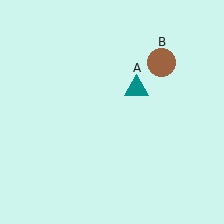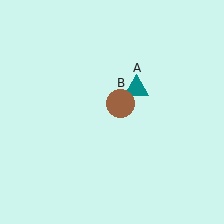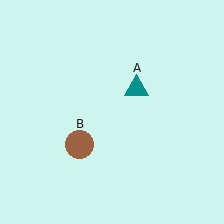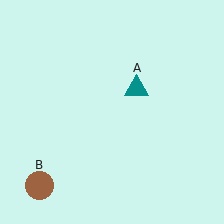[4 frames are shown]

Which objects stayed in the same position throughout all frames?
Teal triangle (object A) remained stationary.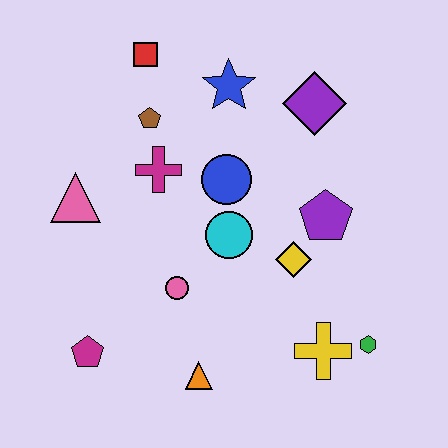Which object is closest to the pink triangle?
The magenta cross is closest to the pink triangle.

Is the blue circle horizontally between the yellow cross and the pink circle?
Yes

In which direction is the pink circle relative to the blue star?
The pink circle is below the blue star.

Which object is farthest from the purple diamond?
The magenta pentagon is farthest from the purple diamond.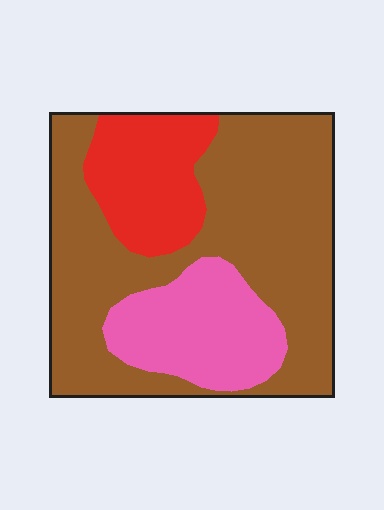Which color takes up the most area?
Brown, at roughly 60%.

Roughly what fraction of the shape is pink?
Pink covers 20% of the shape.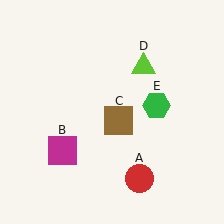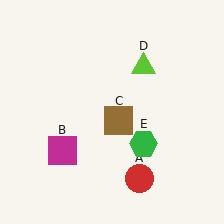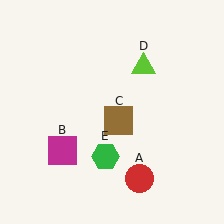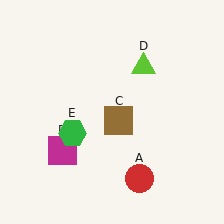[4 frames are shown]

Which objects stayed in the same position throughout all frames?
Red circle (object A) and magenta square (object B) and brown square (object C) and lime triangle (object D) remained stationary.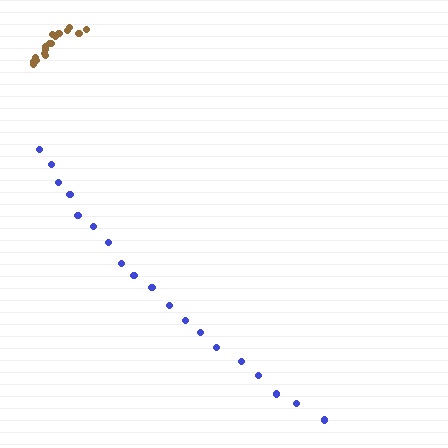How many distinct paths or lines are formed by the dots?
There are 2 distinct paths.